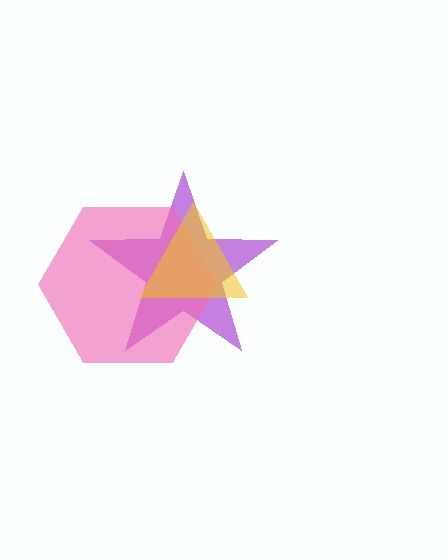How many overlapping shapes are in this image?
There are 3 overlapping shapes in the image.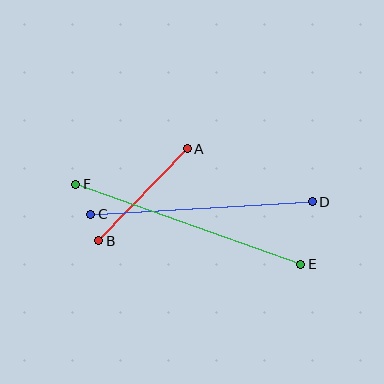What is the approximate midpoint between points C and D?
The midpoint is at approximately (202, 208) pixels.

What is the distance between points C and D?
The distance is approximately 222 pixels.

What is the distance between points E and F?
The distance is approximately 239 pixels.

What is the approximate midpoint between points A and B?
The midpoint is at approximately (143, 195) pixels.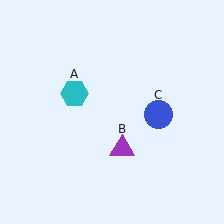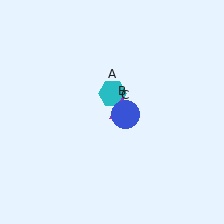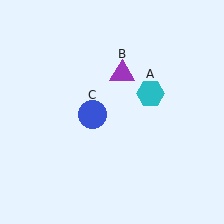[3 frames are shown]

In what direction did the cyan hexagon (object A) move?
The cyan hexagon (object A) moved right.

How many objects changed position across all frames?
3 objects changed position: cyan hexagon (object A), purple triangle (object B), blue circle (object C).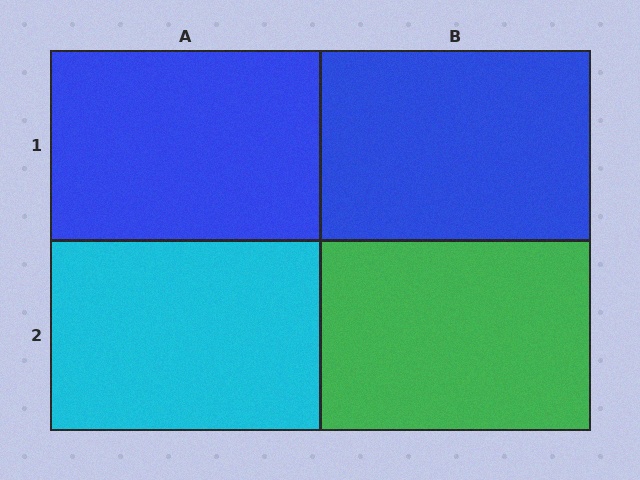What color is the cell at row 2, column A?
Cyan.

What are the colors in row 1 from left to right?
Blue, blue.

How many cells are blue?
2 cells are blue.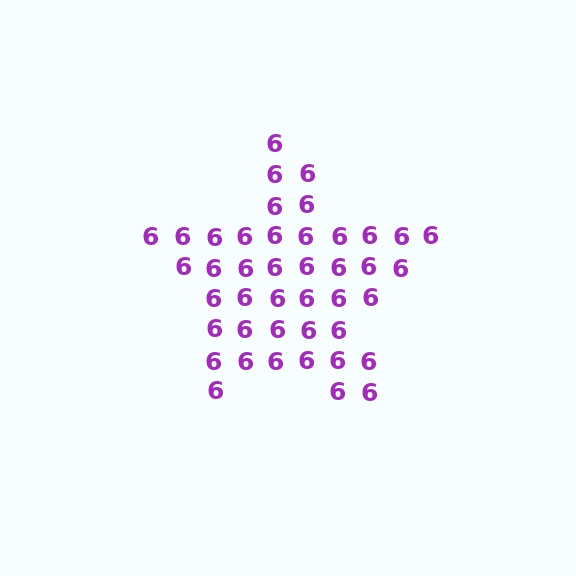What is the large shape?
The large shape is a star.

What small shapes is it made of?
It is made of small digit 6's.